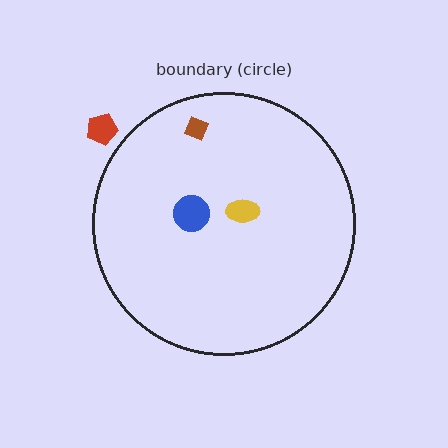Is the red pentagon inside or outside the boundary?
Outside.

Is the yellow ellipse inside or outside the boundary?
Inside.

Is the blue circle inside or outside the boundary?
Inside.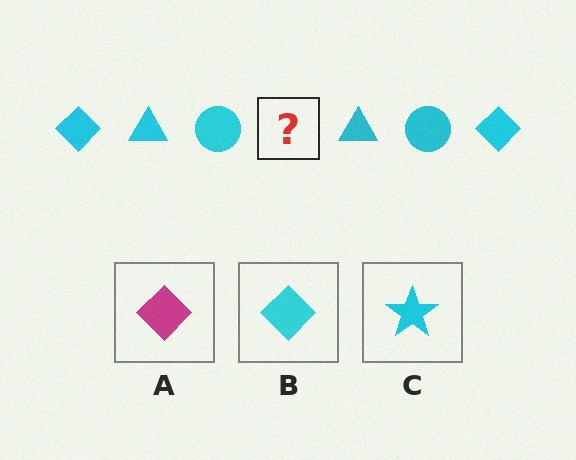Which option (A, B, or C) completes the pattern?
B.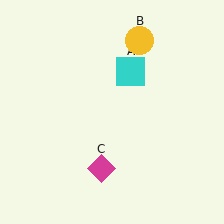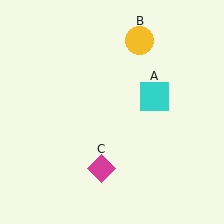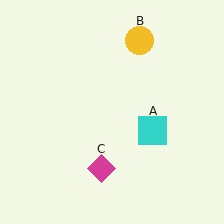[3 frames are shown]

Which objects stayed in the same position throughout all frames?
Yellow circle (object B) and magenta diamond (object C) remained stationary.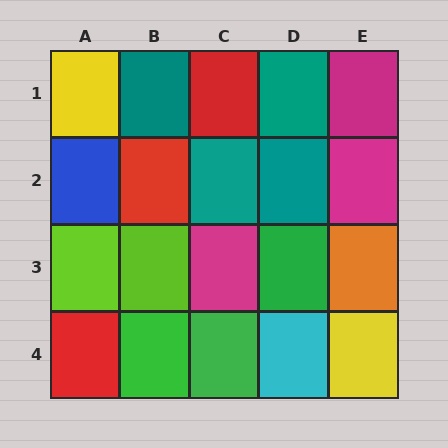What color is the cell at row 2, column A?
Blue.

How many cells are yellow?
2 cells are yellow.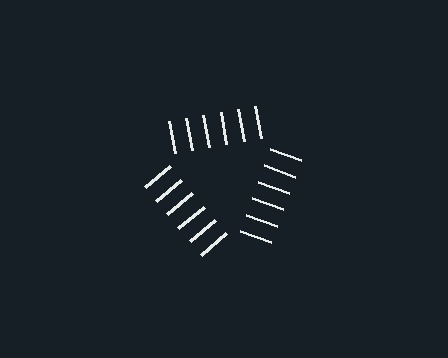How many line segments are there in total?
18 — 6 along each of the 3 edges.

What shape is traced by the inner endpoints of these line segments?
An illusory triangle — the line segments terminate on its edges but no continuous stroke is drawn.